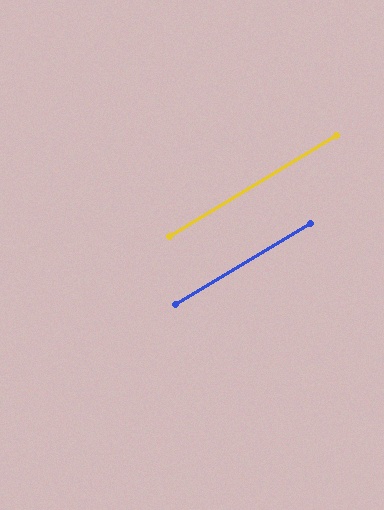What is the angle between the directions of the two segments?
Approximately 0 degrees.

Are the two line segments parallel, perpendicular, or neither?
Parallel — their directions differ by only 0.3°.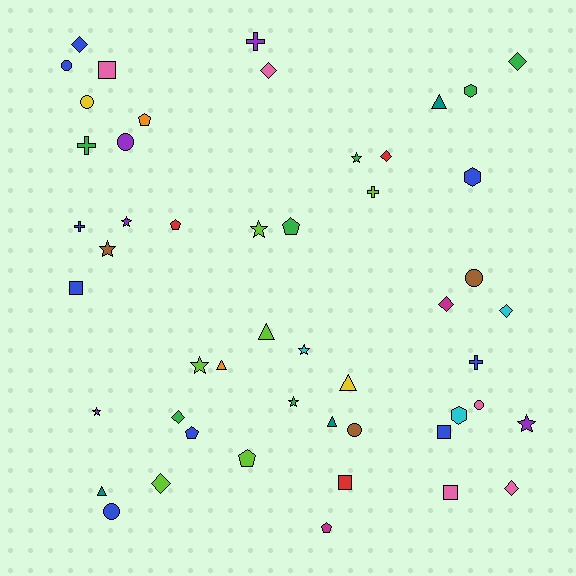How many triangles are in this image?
There are 6 triangles.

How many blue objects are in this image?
There are 9 blue objects.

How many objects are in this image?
There are 50 objects.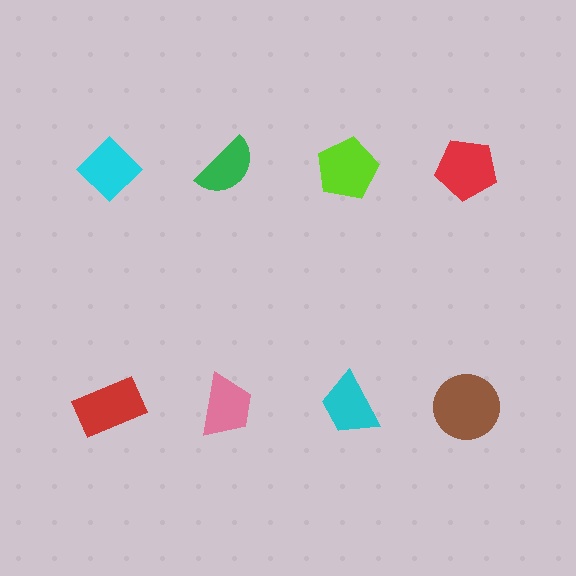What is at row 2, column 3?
A cyan trapezoid.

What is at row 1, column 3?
A lime pentagon.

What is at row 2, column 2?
A pink trapezoid.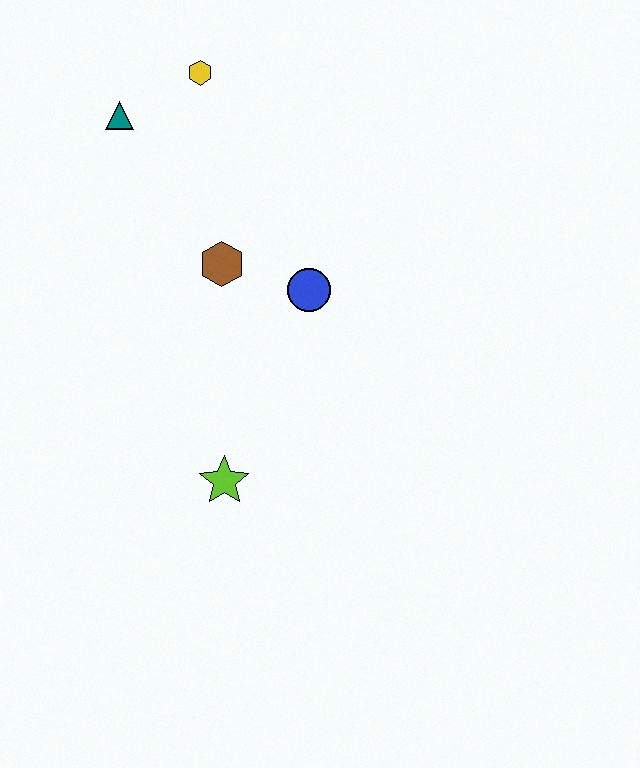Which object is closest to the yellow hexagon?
The teal triangle is closest to the yellow hexagon.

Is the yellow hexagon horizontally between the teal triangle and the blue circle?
Yes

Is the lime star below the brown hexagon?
Yes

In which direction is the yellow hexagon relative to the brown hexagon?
The yellow hexagon is above the brown hexagon.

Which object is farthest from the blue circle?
The teal triangle is farthest from the blue circle.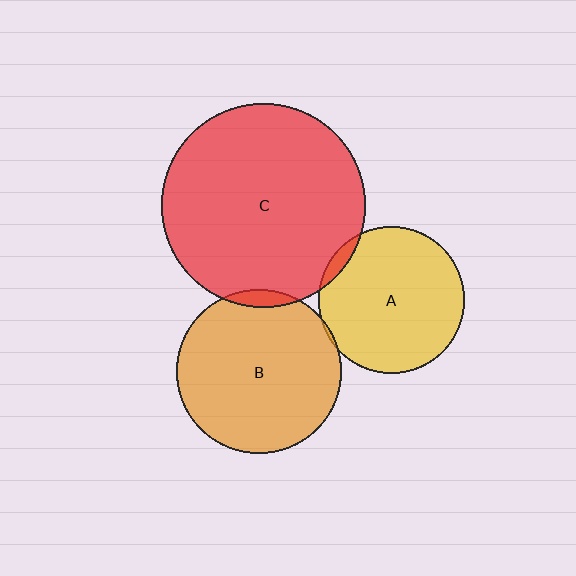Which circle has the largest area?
Circle C (red).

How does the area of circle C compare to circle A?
Approximately 2.0 times.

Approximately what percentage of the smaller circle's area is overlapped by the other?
Approximately 5%.